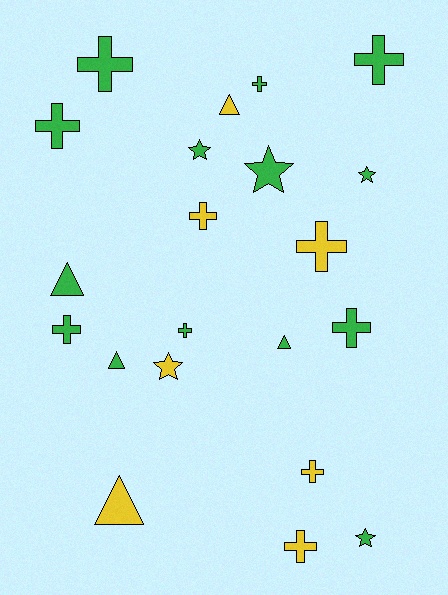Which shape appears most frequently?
Cross, with 11 objects.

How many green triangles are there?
There are 3 green triangles.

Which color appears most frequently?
Green, with 14 objects.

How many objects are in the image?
There are 21 objects.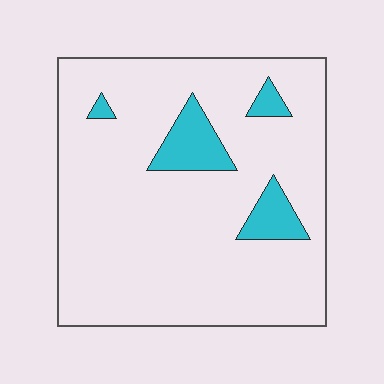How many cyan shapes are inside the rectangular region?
4.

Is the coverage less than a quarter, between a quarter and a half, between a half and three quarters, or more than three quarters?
Less than a quarter.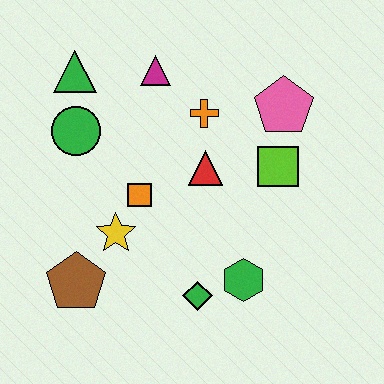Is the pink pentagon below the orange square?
No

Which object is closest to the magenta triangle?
The orange cross is closest to the magenta triangle.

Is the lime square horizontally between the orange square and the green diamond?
No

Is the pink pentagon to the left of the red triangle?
No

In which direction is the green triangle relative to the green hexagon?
The green triangle is above the green hexagon.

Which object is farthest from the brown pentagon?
The pink pentagon is farthest from the brown pentagon.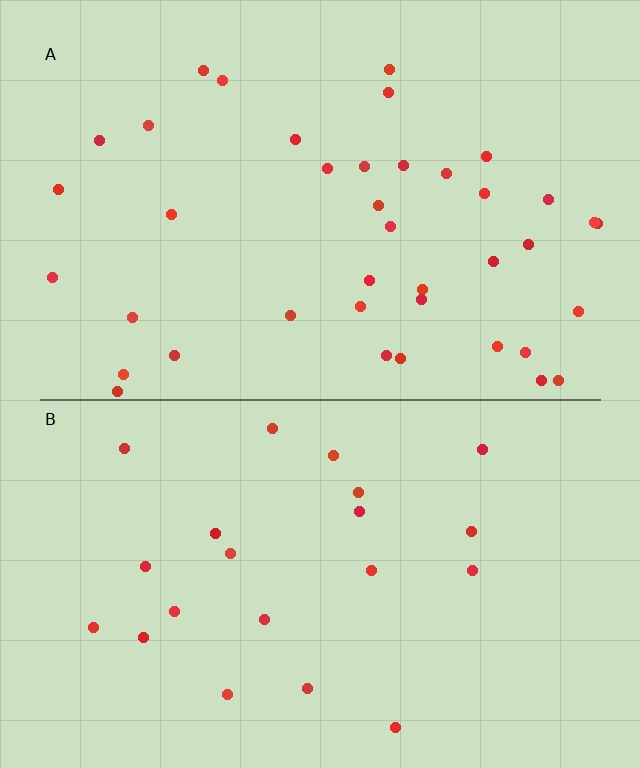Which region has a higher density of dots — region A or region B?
A (the top).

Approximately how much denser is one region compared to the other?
Approximately 1.9× — region A over region B.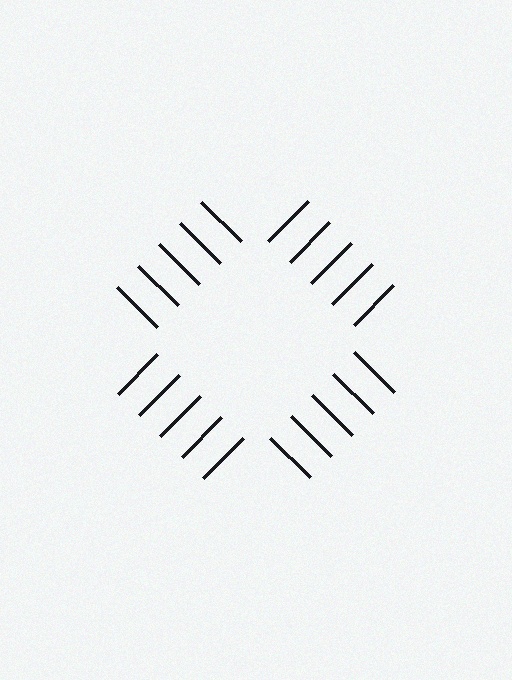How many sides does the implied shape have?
4 sides — the line-ends trace a square.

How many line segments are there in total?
20 — 5 along each of the 4 edges.